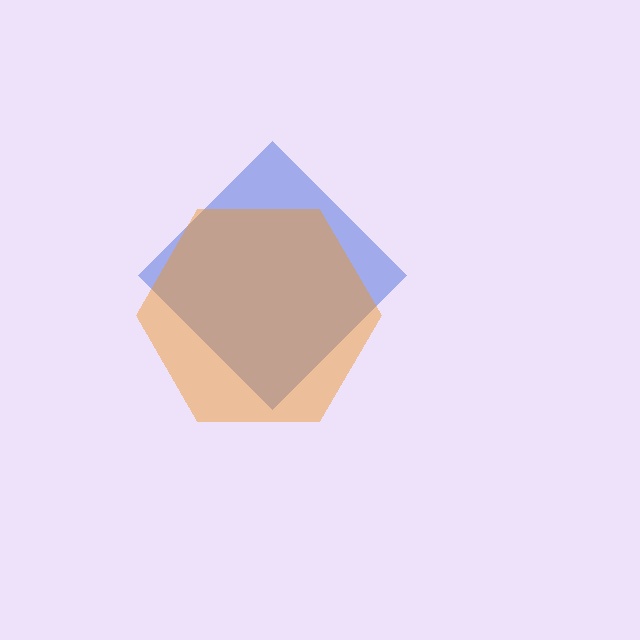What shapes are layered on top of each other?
The layered shapes are: a blue diamond, an orange hexagon.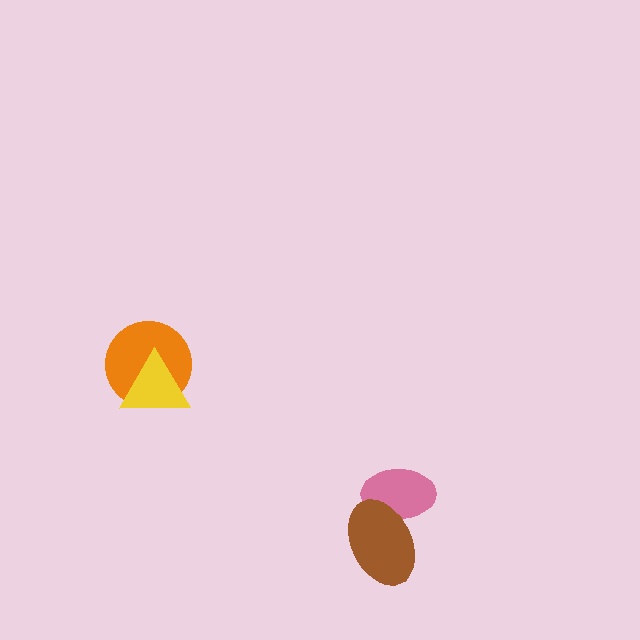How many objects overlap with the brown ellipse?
1 object overlaps with the brown ellipse.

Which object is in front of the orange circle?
The yellow triangle is in front of the orange circle.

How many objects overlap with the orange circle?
1 object overlaps with the orange circle.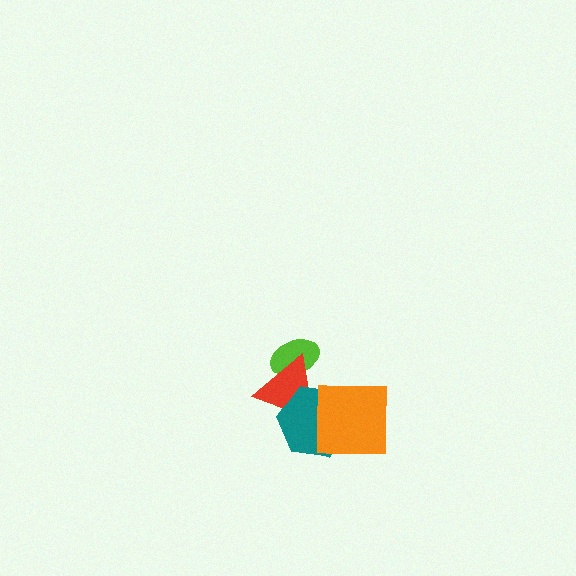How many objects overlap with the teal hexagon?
2 objects overlap with the teal hexagon.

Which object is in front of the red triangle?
The teal hexagon is in front of the red triangle.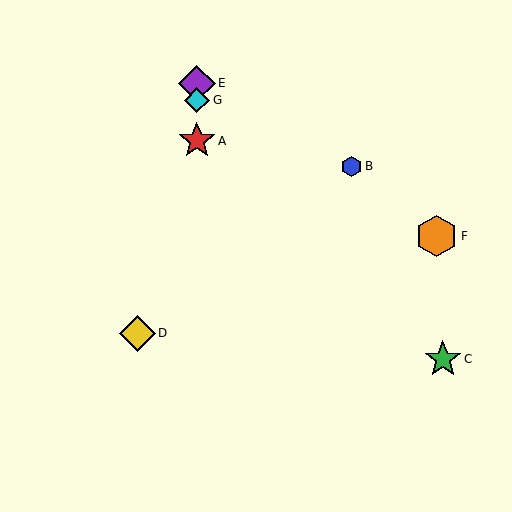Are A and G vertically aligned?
Yes, both are at x≈197.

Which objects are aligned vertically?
Objects A, E, G are aligned vertically.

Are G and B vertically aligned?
No, G is at x≈197 and B is at x≈351.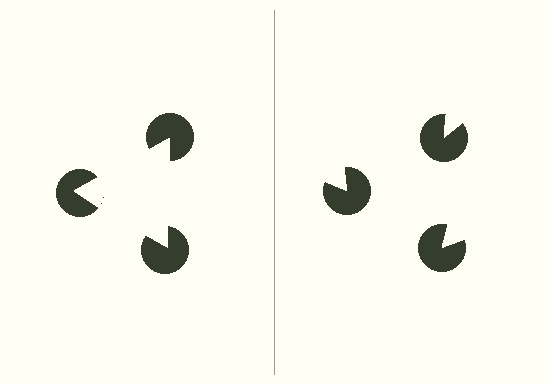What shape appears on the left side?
An illusory triangle.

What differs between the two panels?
The pac-man discs are positioned identically on both sides; only the wedge orientations differ. On the left they align to a triangle; on the right they are misaligned.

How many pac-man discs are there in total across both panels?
6 — 3 on each side.